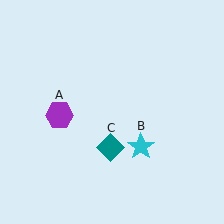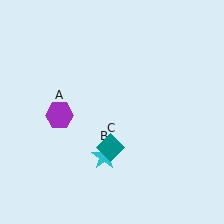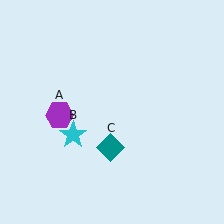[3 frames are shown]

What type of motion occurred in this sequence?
The cyan star (object B) rotated clockwise around the center of the scene.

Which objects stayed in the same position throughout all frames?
Purple hexagon (object A) and teal diamond (object C) remained stationary.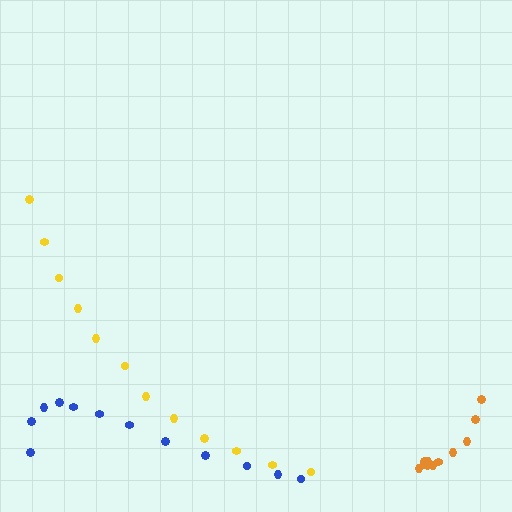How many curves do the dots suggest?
There are 3 distinct paths.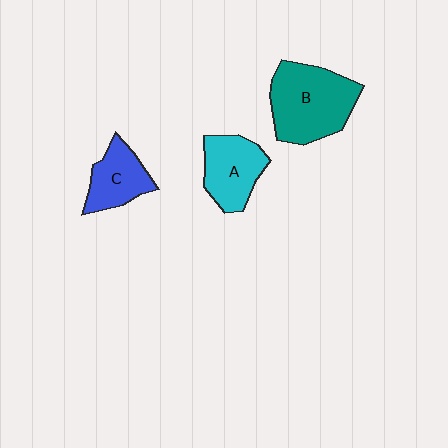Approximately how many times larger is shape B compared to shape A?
Approximately 1.5 times.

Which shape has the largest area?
Shape B (teal).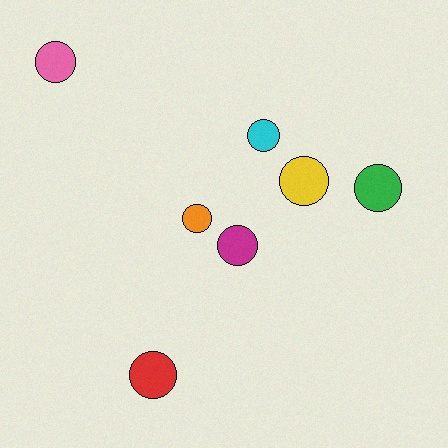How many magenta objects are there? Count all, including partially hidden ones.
There is 1 magenta object.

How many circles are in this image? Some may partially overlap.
There are 7 circles.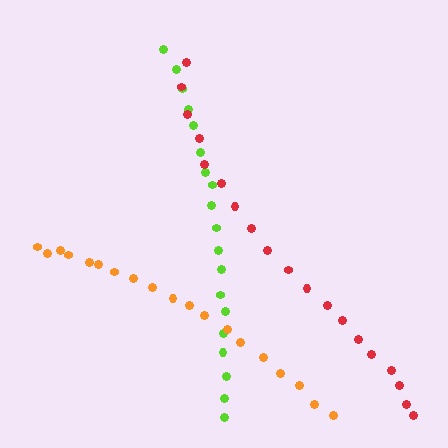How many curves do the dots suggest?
There are 3 distinct paths.